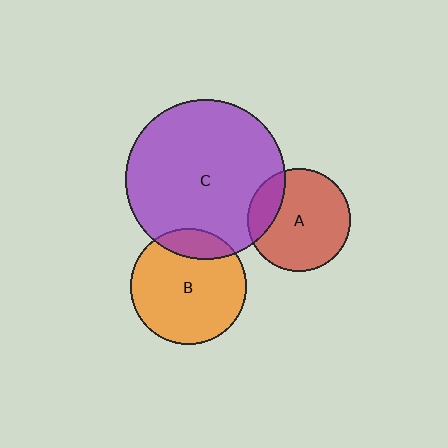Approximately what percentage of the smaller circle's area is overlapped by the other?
Approximately 20%.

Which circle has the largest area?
Circle C (purple).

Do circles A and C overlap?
Yes.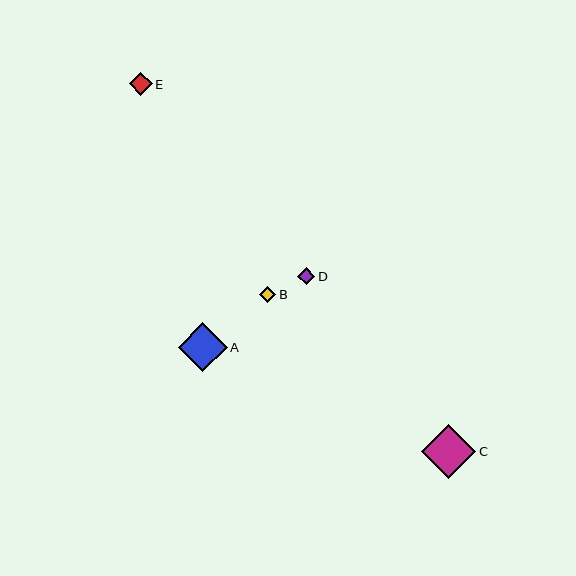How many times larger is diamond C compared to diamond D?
Diamond C is approximately 3.2 times the size of diamond D.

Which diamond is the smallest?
Diamond B is the smallest with a size of approximately 17 pixels.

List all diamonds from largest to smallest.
From largest to smallest: C, A, E, D, B.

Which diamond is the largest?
Diamond C is the largest with a size of approximately 54 pixels.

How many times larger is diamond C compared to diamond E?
Diamond C is approximately 2.3 times the size of diamond E.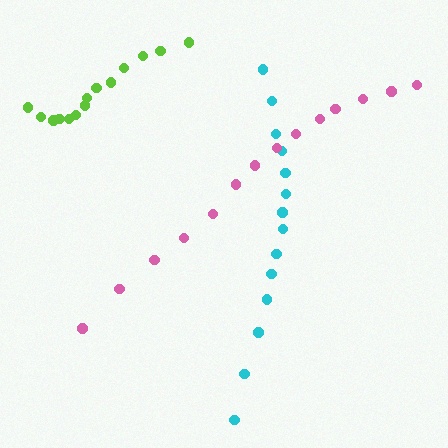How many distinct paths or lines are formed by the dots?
There are 3 distinct paths.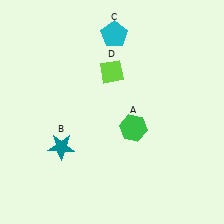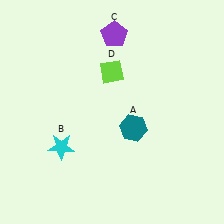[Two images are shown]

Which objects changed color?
A changed from green to teal. B changed from teal to cyan. C changed from cyan to purple.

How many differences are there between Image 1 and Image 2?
There are 3 differences between the two images.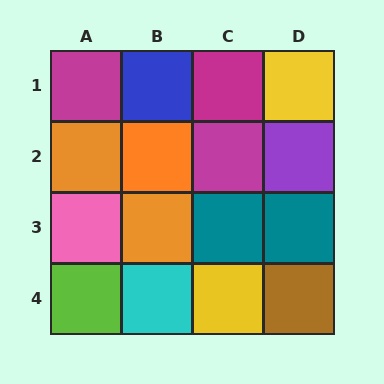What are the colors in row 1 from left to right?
Magenta, blue, magenta, yellow.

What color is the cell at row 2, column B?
Orange.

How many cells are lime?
1 cell is lime.